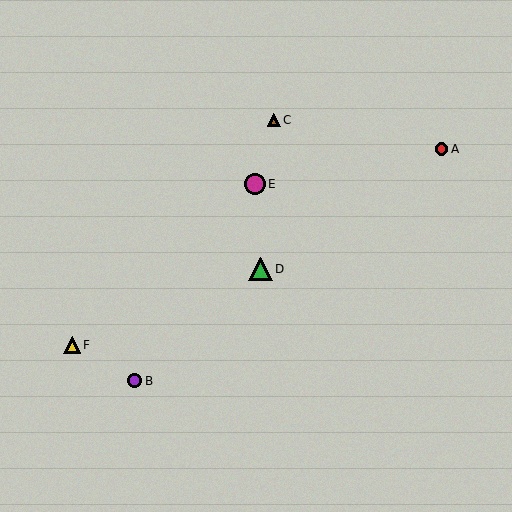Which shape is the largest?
The green triangle (labeled D) is the largest.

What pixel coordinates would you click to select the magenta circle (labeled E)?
Click at (255, 184) to select the magenta circle E.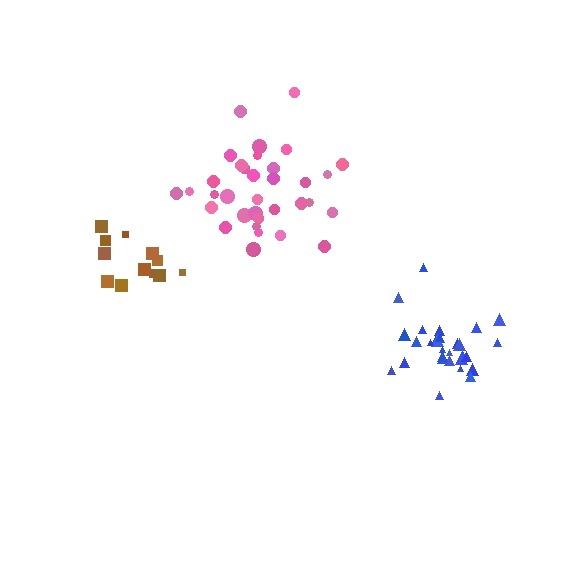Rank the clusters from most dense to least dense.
blue, pink, brown.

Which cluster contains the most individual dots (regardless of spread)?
Pink (34).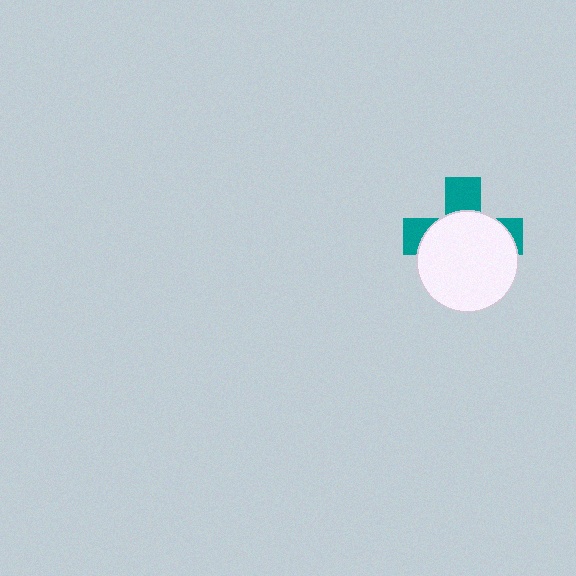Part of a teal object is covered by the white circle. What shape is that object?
It is a cross.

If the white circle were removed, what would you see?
You would see the complete teal cross.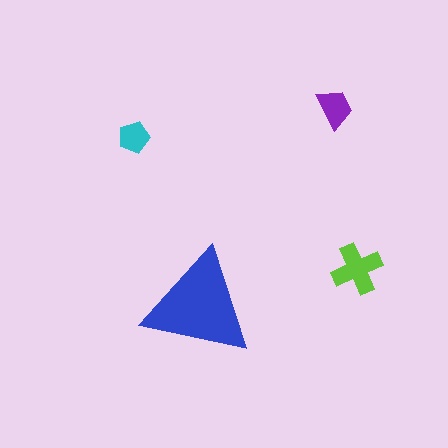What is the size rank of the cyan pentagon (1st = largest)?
4th.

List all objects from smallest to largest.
The cyan pentagon, the purple trapezoid, the lime cross, the blue triangle.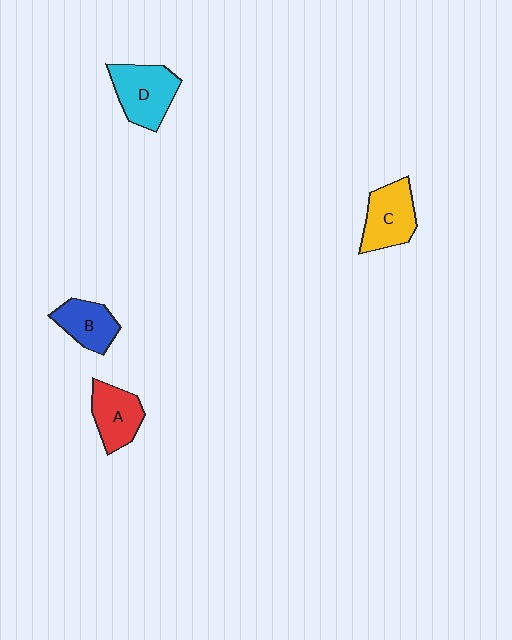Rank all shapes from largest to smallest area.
From largest to smallest: D (cyan), C (yellow), A (red), B (blue).